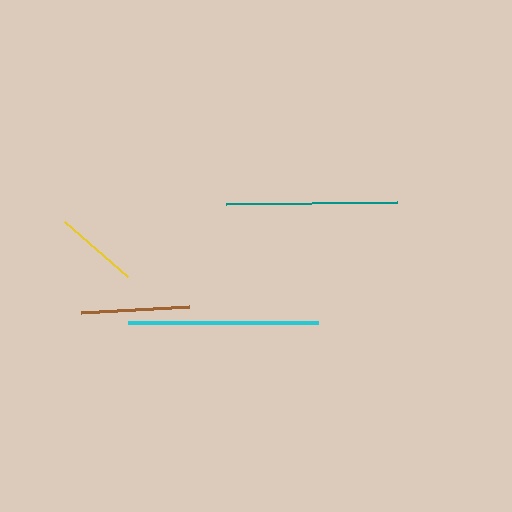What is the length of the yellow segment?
The yellow segment is approximately 84 pixels long.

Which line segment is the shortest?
The yellow line is the shortest at approximately 84 pixels.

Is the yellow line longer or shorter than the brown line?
The brown line is longer than the yellow line.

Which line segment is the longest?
The cyan line is the longest at approximately 190 pixels.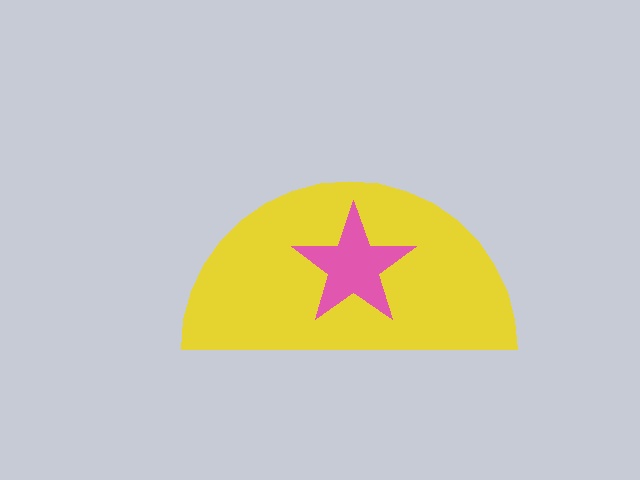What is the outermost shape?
The yellow semicircle.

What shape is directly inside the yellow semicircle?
The pink star.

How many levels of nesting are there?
2.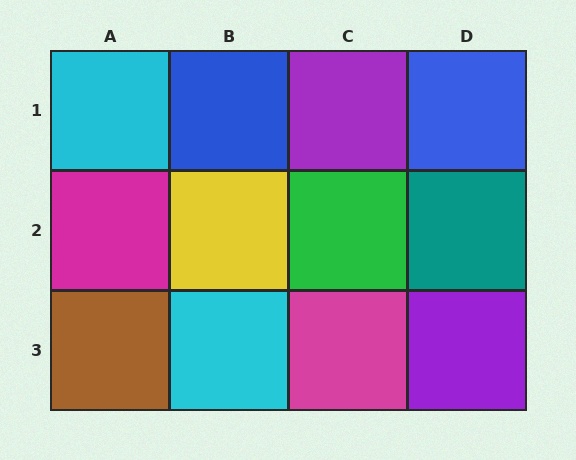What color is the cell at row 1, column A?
Cyan.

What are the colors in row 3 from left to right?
Brown, cyan, magenta, purple.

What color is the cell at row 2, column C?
Green.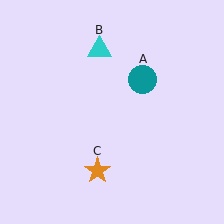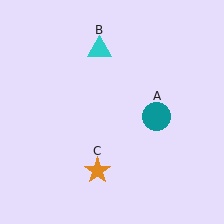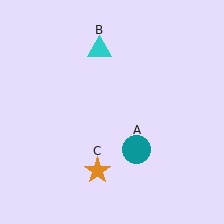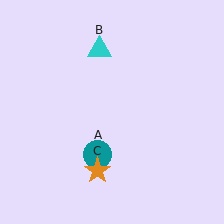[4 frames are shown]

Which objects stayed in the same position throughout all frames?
Cyan triangle (object B) and orange star (object C) remained stationary.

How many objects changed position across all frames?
1 object changed position: teal circle (object A).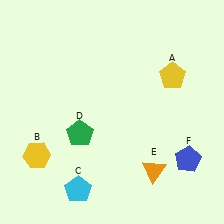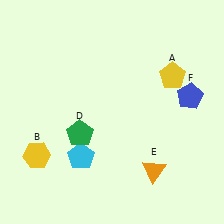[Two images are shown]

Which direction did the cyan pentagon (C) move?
The cyan pentagon (C) moved up.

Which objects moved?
The objects that moved are: the cyan pentagon (C), the blue pentagon (F).